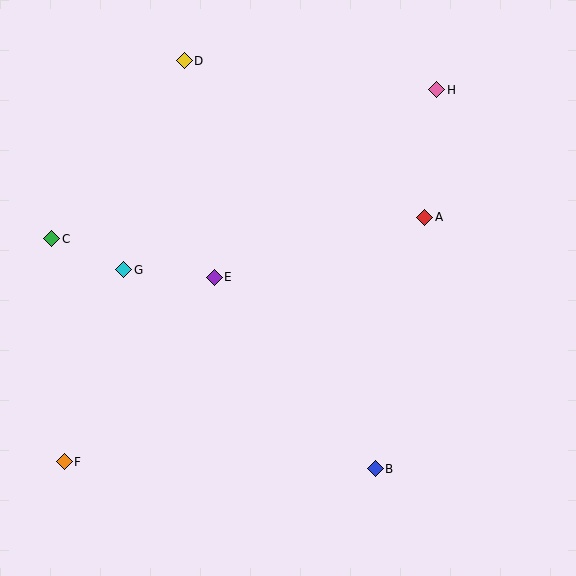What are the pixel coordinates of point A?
Point A is at (425, 217).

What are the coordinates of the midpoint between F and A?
The midpoint between F and A is at (245, 340).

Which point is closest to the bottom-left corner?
Point F is closest to the bottom-left corner.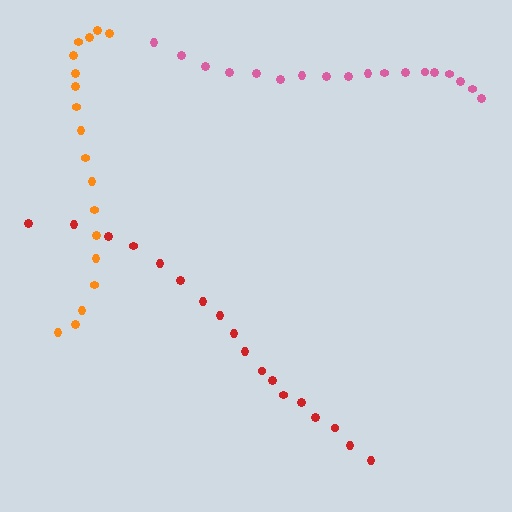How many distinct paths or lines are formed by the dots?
There are 3 distinct paths.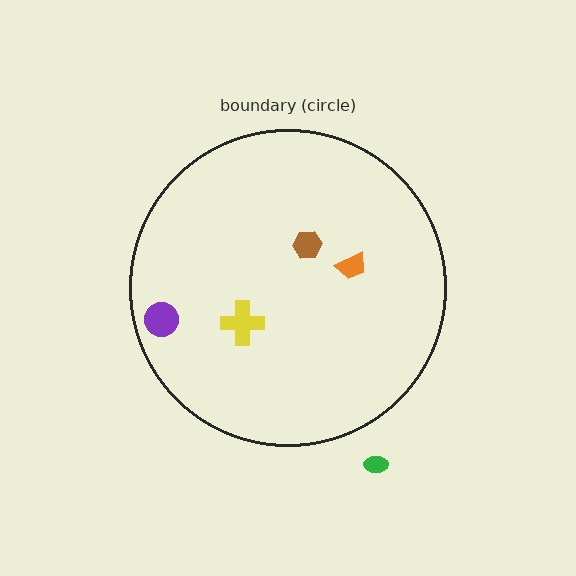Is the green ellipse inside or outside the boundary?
Outside.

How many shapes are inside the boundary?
4 inside, 1 outside.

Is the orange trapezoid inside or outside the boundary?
Inside.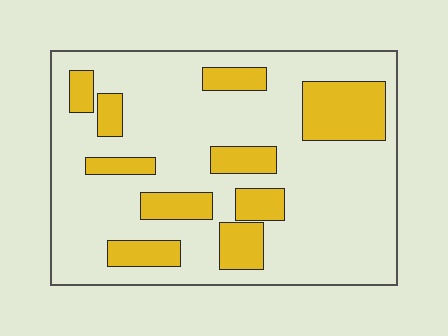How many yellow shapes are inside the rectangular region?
10.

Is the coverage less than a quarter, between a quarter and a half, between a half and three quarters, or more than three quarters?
Less than a quarter.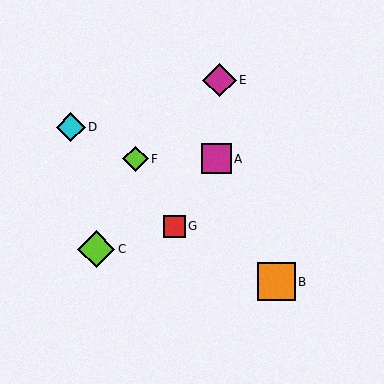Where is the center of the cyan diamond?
The center of the cyan diamond is at (71, 127).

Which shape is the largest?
The orange square (labeled B) is the largest.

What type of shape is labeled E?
Shape E is a magenta diamond.